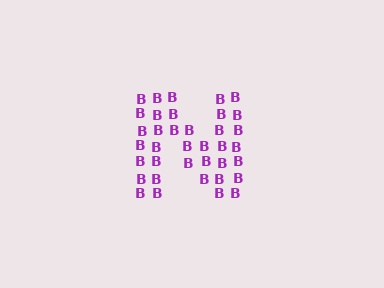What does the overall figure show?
The overall figure shows the letter N.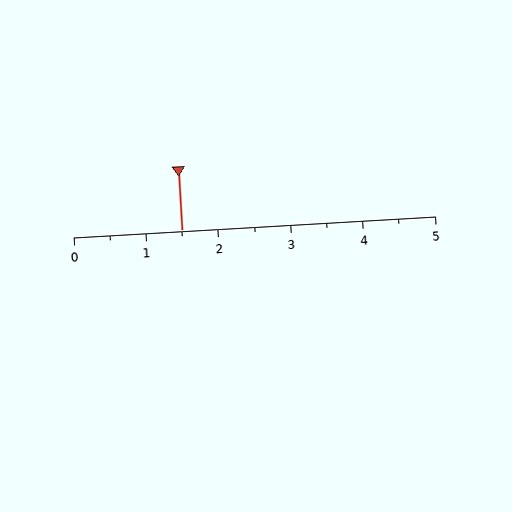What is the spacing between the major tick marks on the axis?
The major ticks are spaced 1 apart.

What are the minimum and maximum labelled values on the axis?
The axis runs from 0 to 5.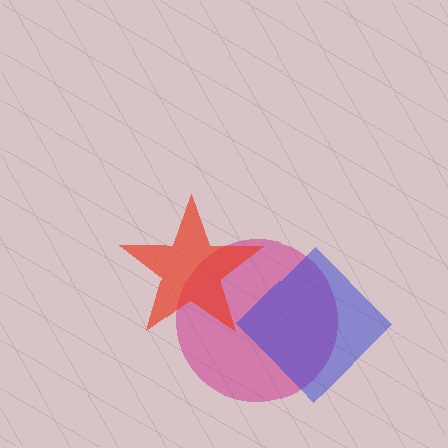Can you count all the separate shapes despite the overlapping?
Yes, there are 3 separate shapes.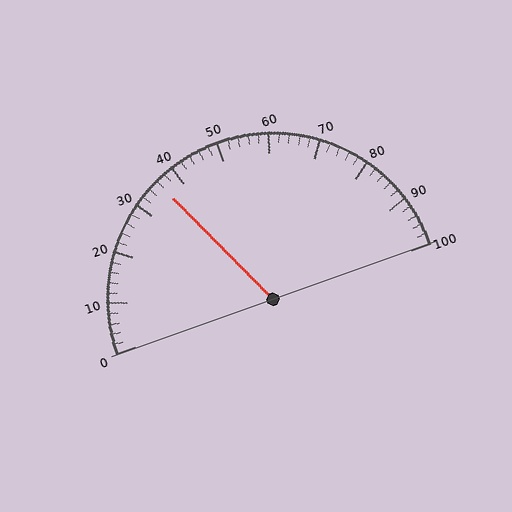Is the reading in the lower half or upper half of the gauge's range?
The reading is in the lower half of the range (0 to 100).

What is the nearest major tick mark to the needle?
The nearest major tick mark is 40.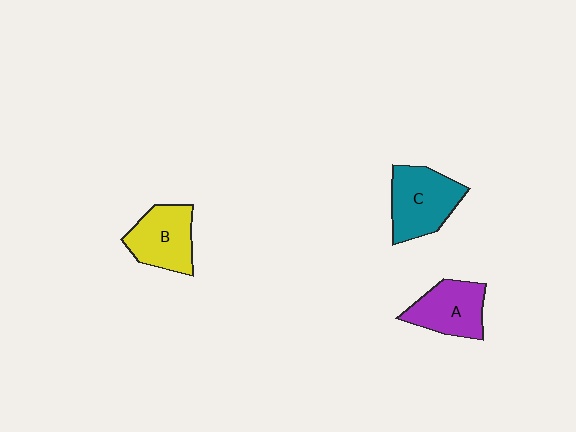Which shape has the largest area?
Shape C (teal).